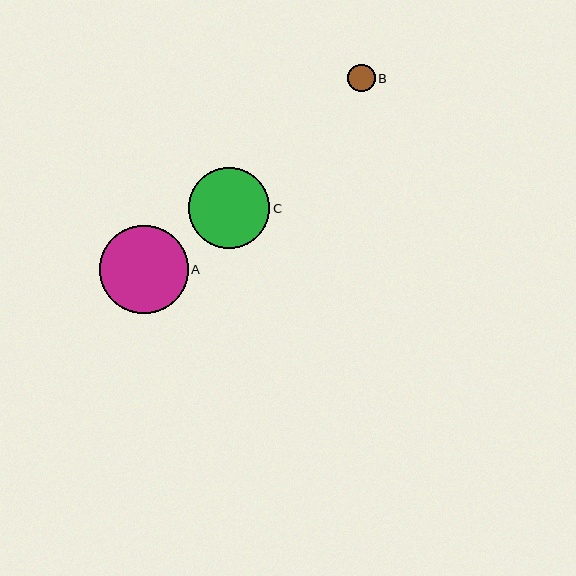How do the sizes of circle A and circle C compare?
Circle A and circle C are approximately the same size.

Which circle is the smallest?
Circle B is the smallest with a size of approximately 27 pixels.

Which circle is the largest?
Circle A is the largest with a size of approximately 88 pixels.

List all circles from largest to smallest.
From largest to smallest: A, C, B.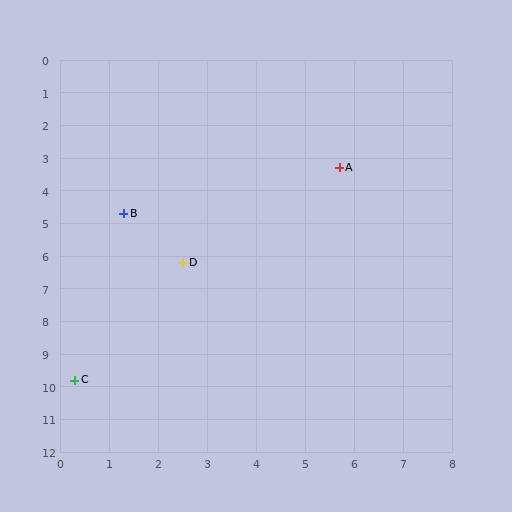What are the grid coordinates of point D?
Point D is at approximately (2.5, 6.2).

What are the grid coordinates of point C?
Point C is at approximately (0.3, 9.8).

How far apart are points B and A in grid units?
Points B and A are about 4.6 grid units apart.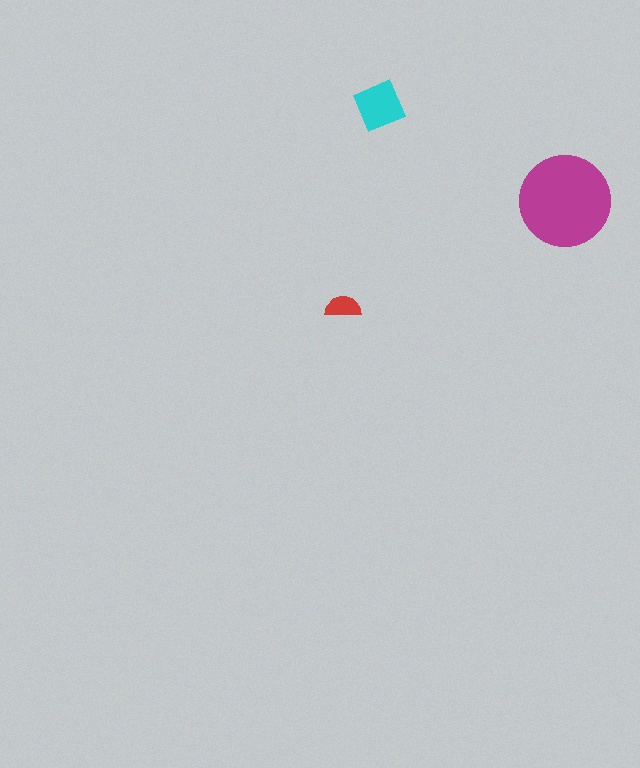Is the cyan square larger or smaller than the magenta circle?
Smaller.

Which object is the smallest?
The red semicircle.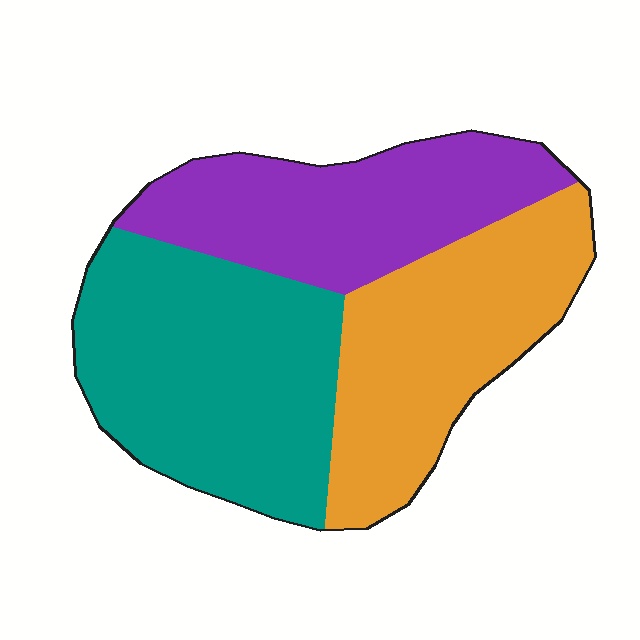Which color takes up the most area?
Teal, at roughly 40%.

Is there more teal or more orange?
Teal.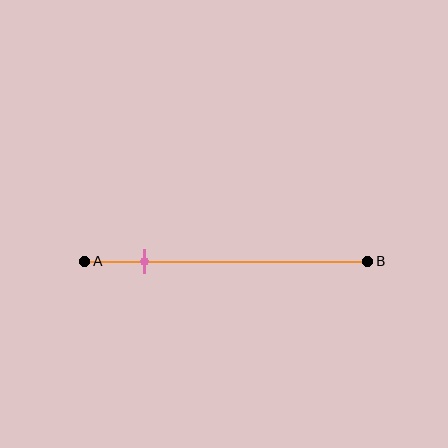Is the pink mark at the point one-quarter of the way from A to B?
No, the mark is at about 20% from A, not at the 25% one-quarter point.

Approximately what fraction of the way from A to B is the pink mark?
The pink mark is approximately 20% of the way from A to B.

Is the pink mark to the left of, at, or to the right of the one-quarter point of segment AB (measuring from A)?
The pink mark is to the left of the one-quarter point of segment AB.